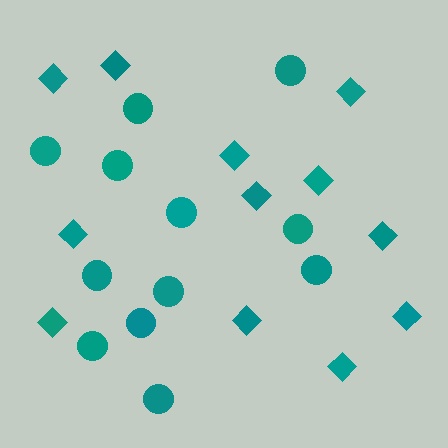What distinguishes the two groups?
There are 2 groups: one group of circles (12) and one group of diamonds (12).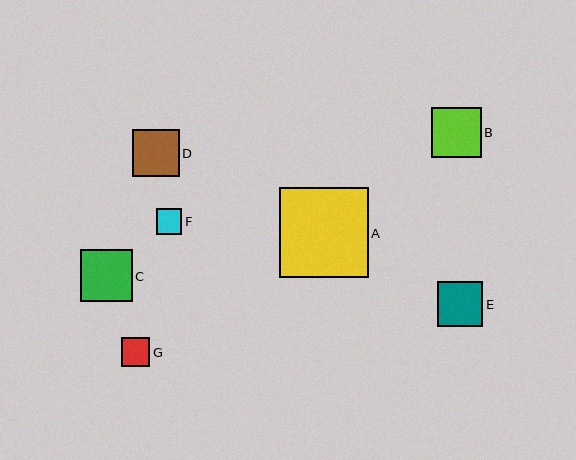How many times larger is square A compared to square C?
Square A is approximately 1.7 times the size of square C.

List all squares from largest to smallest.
From largest to smallest: A, C, B, D, E, G, F.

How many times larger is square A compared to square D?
Square A is approximately 1.9 times the size of square D.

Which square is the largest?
Square A is the largest with a size of approximately 89 pixels.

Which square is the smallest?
Square F is the smallest with a size of approximately 26 pixels.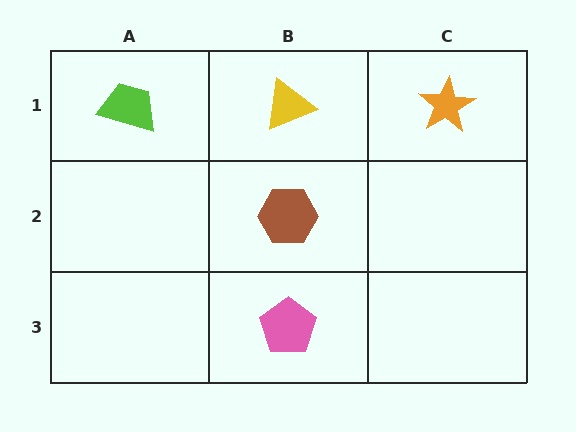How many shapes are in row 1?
3 shapes.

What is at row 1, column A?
A lime trapezoid.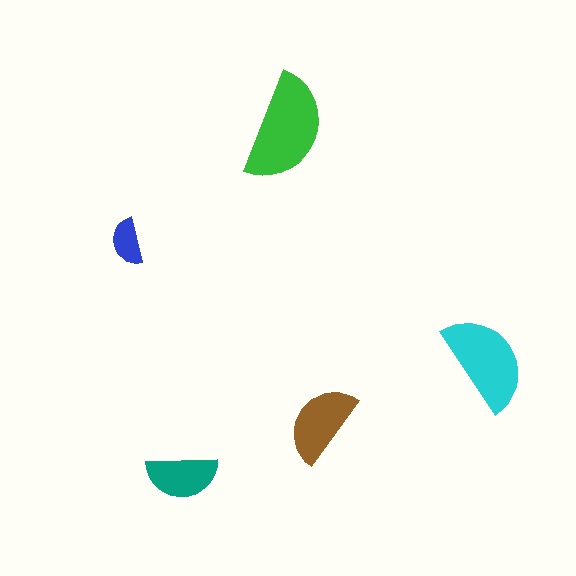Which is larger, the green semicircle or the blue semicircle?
The green one.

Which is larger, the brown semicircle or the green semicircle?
The green one.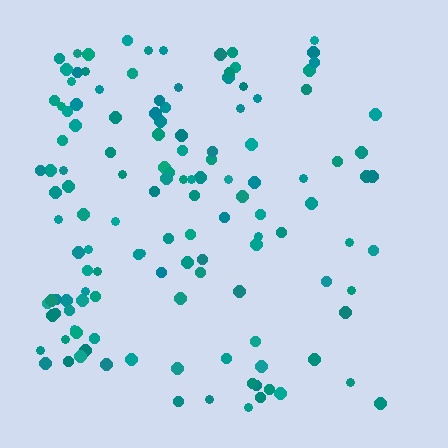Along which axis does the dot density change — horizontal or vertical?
Horizontal.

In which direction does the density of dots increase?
From right to left, with the left side densest.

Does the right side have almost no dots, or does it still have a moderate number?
Still a moderate number, just noticeably fewer than the left.